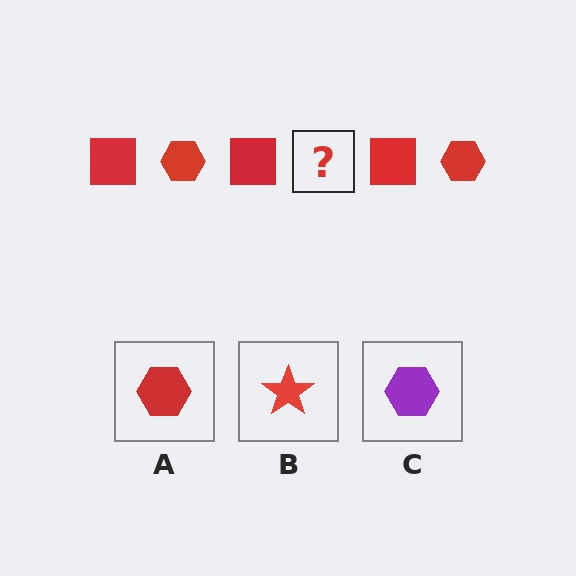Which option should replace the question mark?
Option A.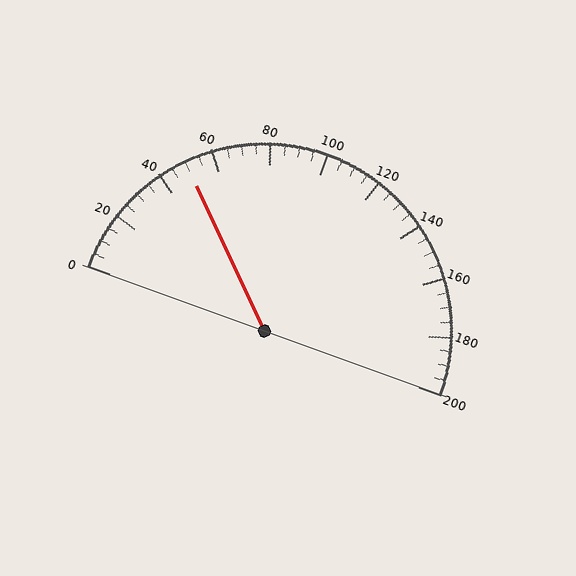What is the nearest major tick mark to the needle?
The nearest major tick mark is 40.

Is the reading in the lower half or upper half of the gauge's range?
The reading is in the lower half of the range (0 to 200).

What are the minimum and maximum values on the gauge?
The gauge ranges from 0 to 200.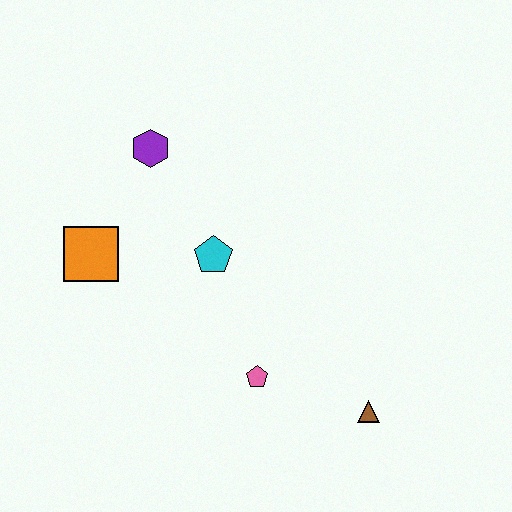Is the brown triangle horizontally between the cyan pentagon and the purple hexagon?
No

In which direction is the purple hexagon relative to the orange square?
The purple hexagon is above the orange square.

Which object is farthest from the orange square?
The brown triangle is farthest from the orange square.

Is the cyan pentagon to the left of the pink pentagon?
Yes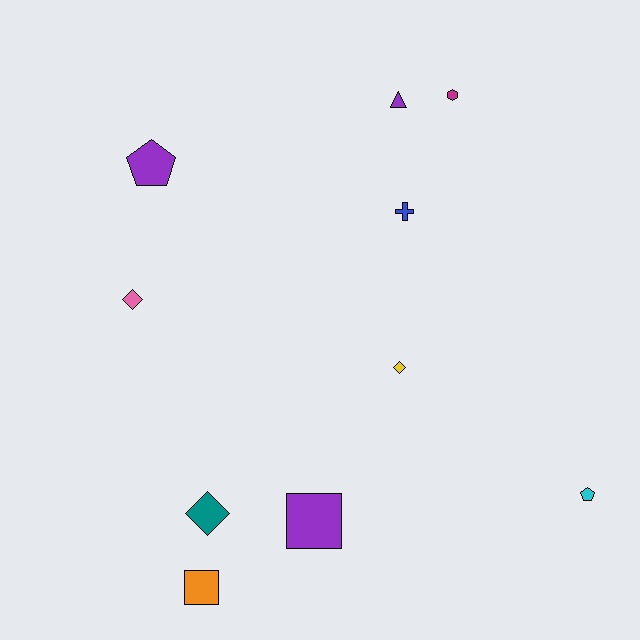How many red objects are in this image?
There are no red objects.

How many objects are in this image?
There are 10 objects.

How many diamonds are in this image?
There are 3 diamonds.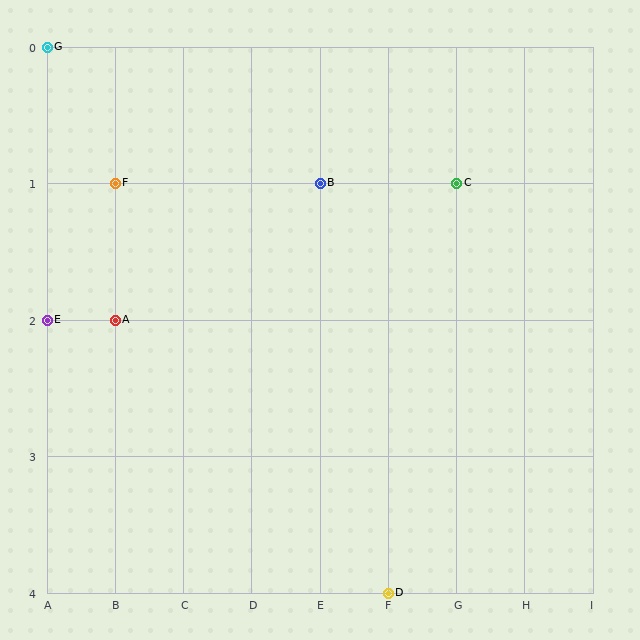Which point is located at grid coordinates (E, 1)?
Point B is at (E, 1).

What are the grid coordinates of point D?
Point D is at grid coordinates (F, 4).